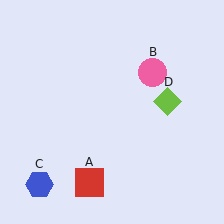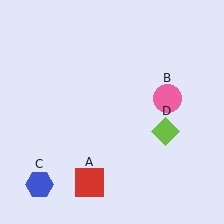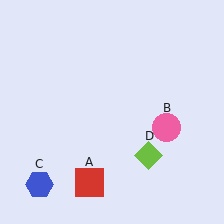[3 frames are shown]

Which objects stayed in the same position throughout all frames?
Red square (object A) and blue hexagon (object C) remained stationary.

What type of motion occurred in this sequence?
The pink circle (object B), lime diamond (object D) rotated clockwise around the center of the scene.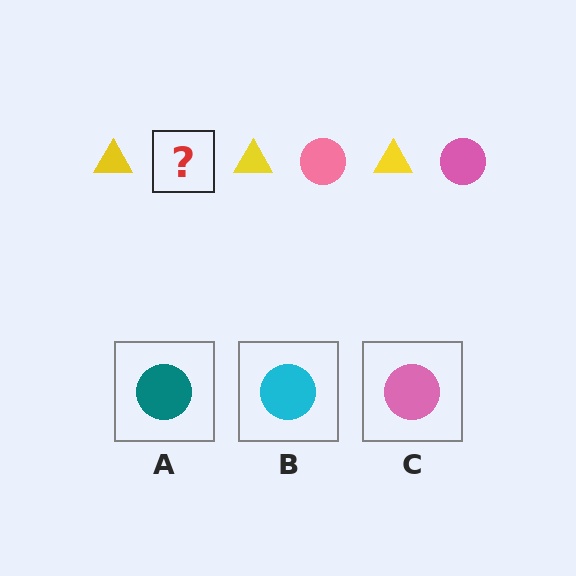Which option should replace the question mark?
Option C.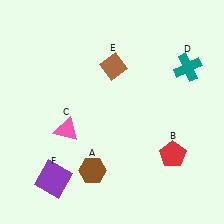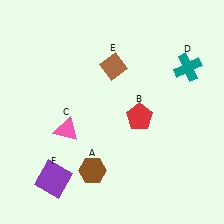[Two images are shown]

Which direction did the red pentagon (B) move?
The red pentagon (B) moved up.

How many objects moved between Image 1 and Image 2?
1 object moved between the two images.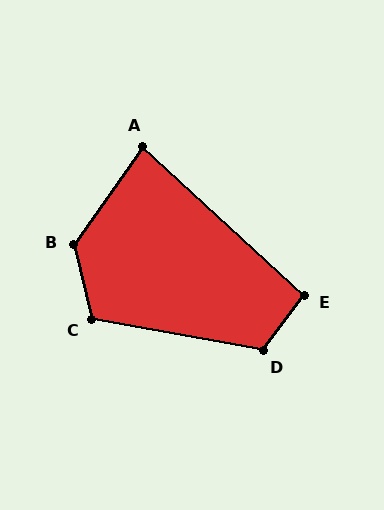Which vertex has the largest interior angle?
B, at approximately 131 degrees.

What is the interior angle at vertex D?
Approximately 116 degrees (obtuse).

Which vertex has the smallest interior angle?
A, at approximately 83 degrees.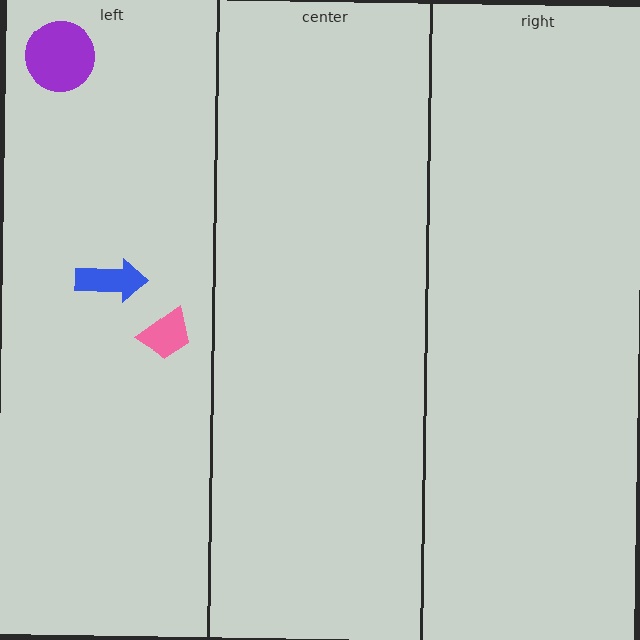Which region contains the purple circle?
The left region.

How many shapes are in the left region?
3.